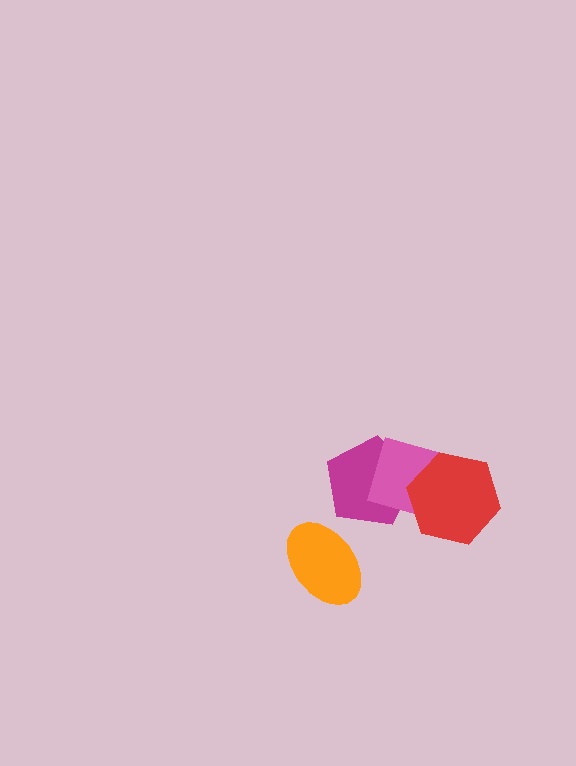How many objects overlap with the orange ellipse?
0 objects overlap with the orange ellipse.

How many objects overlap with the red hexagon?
2 objects overlap with the red hexagon.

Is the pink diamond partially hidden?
Yes, it is partially covered by another shape.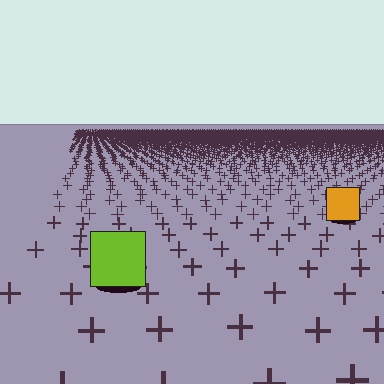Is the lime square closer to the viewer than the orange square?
Yes. The lime square is closer — you can tell from the texture gradient: the ground texture is coarser near it.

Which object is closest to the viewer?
The lime square is closest. The texture marks near it are larger and more spread out.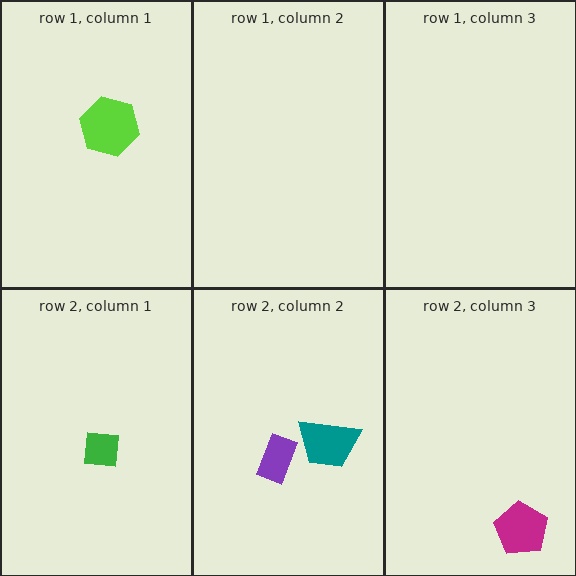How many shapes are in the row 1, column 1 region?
1.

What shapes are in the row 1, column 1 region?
The lime hexagon.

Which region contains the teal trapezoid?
The row 2, column 2 region.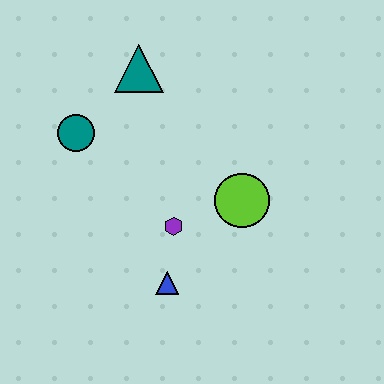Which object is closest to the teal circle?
The teal triangle is closest to the teal circle.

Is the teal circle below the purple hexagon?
No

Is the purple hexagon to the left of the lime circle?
Yes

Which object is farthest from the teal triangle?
The blue triangle is farthest from the teal triangle.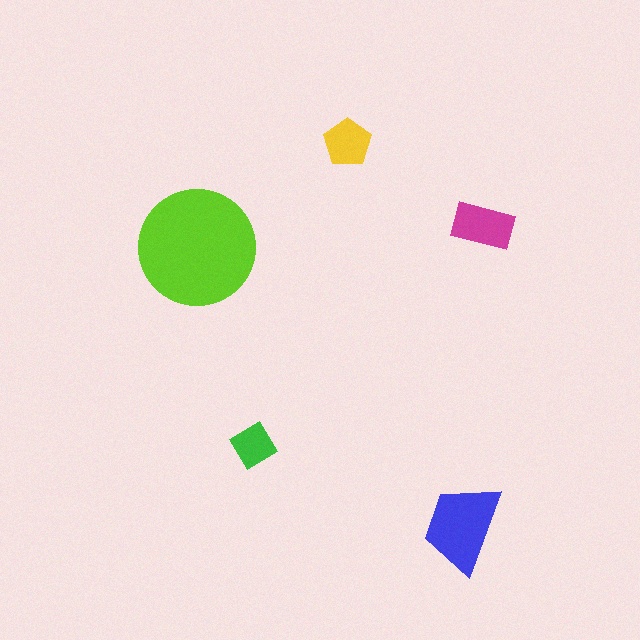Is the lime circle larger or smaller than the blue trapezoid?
Larger.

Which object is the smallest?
The green diamond.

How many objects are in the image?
There are 5 objects in the image.